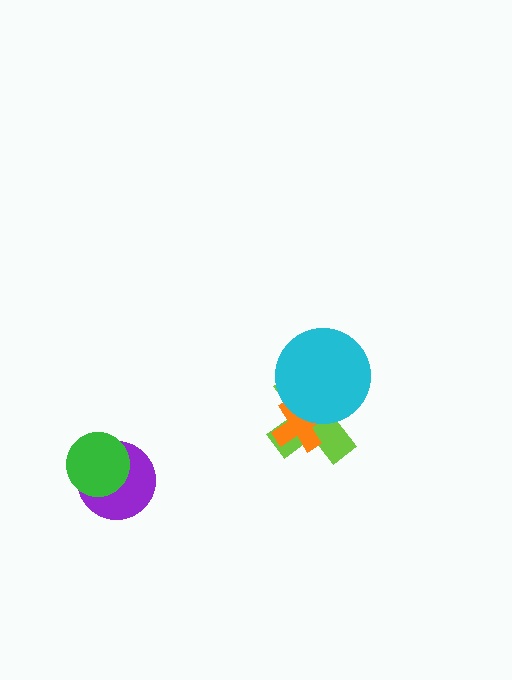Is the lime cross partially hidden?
Yes, it is partially covered by another shape.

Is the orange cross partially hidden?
Yes, it is partially covered by another shape.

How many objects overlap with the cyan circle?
2 objects overlap with the cyan circle.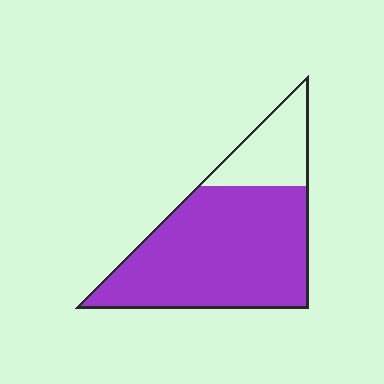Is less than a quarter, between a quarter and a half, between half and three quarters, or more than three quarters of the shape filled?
More than three quarters.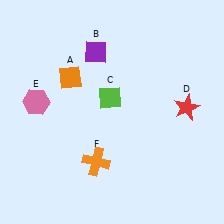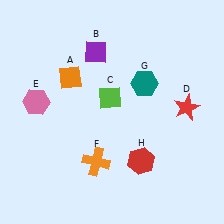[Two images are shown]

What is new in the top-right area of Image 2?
A teal hexagon (G) was added in the top-right area of Image 2.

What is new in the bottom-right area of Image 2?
A red hexagon (H) was added in the bottom-right area of Image 2.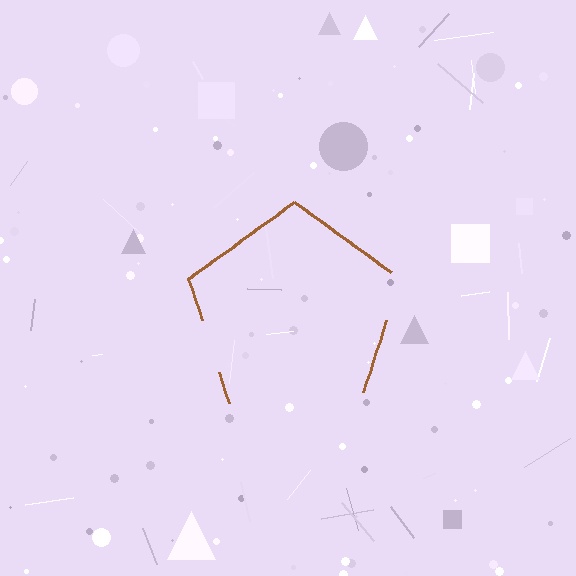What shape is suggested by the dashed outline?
The dashed outline suggests a pentagon.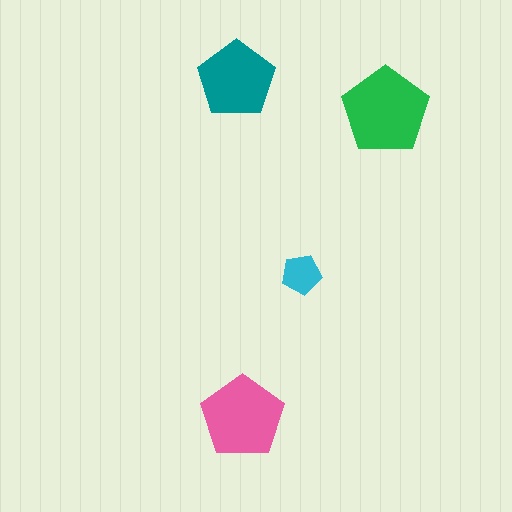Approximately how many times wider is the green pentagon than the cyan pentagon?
About 2 times wider.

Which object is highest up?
The teal pentagon is topmost.